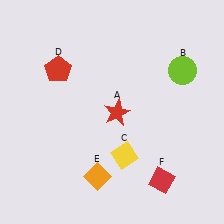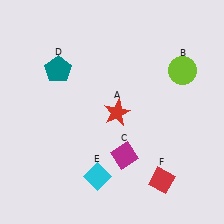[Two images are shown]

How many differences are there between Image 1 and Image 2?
There are 3 differences between the two images.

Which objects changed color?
C changed from yellow to magenta. D changed from red to teal. E changed from orange to cyan.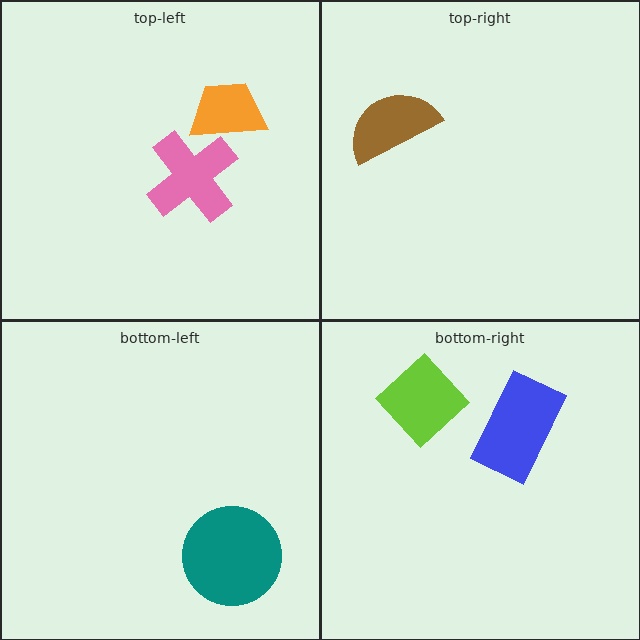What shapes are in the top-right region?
The brown semicircle.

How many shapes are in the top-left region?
2.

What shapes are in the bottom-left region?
The teal circle.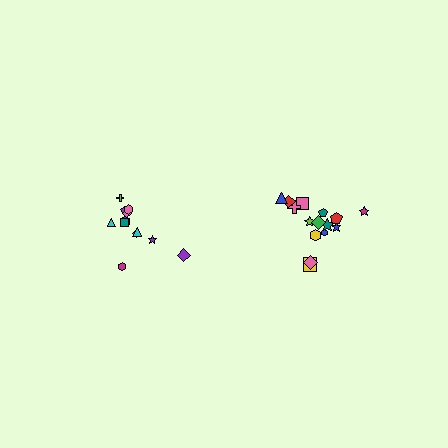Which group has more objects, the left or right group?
The right group.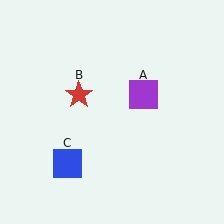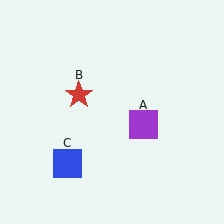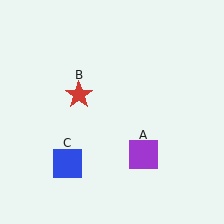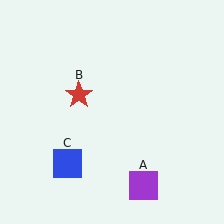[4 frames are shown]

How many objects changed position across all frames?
1 object changed position: purple square (object A).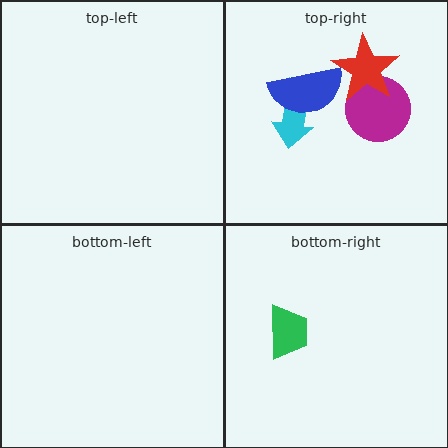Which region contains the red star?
The top-right region.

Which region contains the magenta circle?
The top-right region.